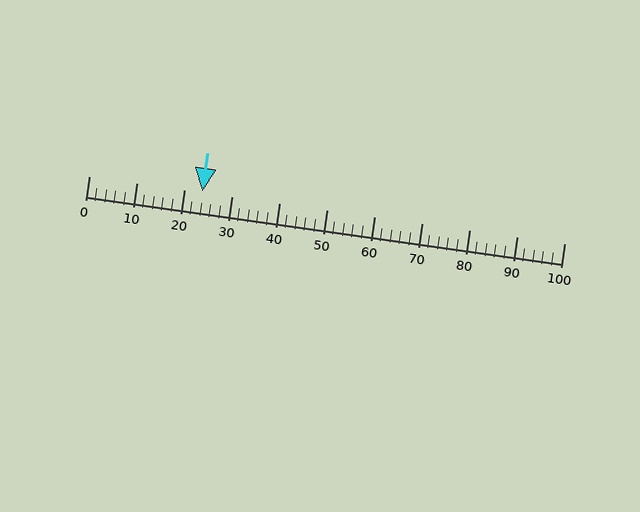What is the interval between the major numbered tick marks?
The major tick marks are spaced 10 units apart.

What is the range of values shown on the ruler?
The ruler shows values from 0 to 100.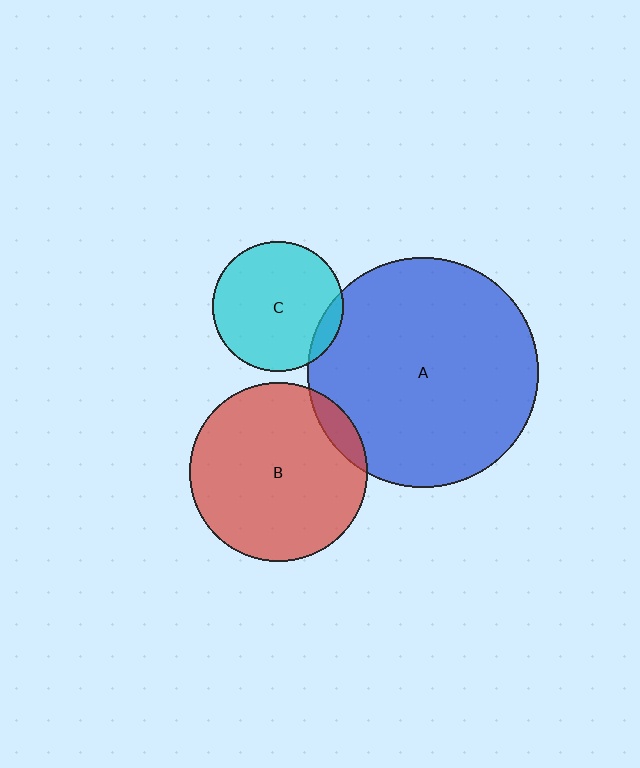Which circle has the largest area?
Circle A (blue).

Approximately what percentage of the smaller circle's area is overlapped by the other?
Approximately 10%.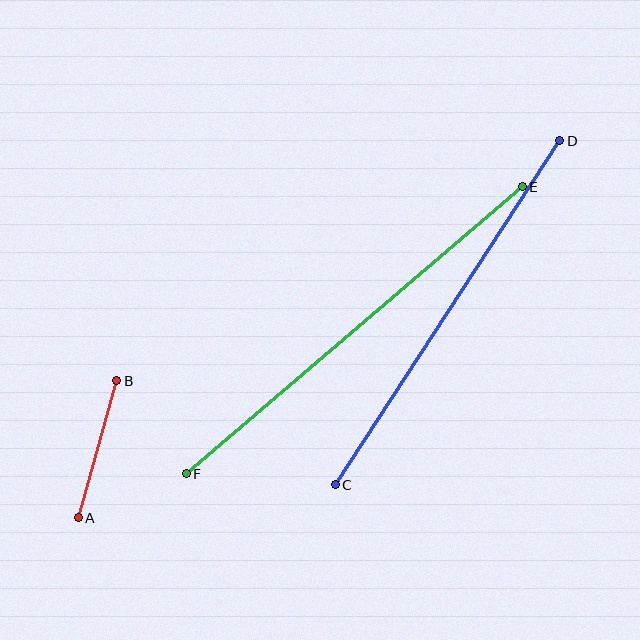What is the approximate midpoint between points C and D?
The midpoint is at approximately (448, 313) pixels.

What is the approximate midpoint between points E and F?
The midpoint is at approximately (354, 330) pixels.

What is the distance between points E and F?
The distance is approximately 442 pixels.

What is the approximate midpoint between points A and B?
The midpoint is at approximately (98, 449) pixels.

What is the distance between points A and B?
The distance is approximately 142 pixels.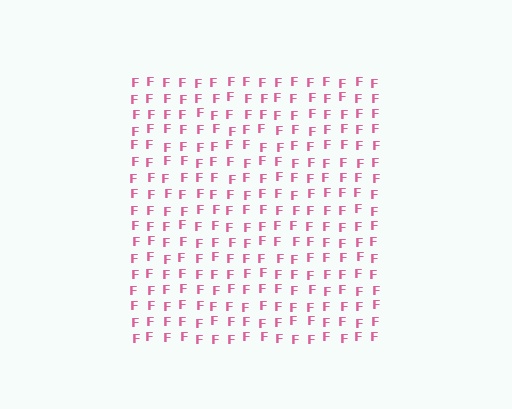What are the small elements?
The small elements are letter F's.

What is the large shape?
The large shape is a square.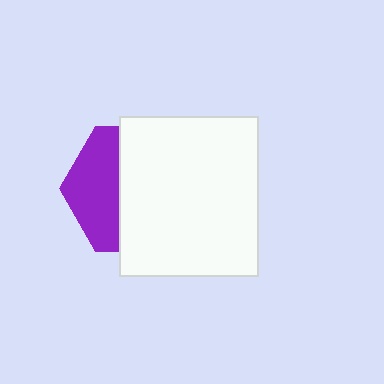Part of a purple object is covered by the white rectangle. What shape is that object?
It is a hexagon.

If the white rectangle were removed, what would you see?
You would see the complete purple hexagon.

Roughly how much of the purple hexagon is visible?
A small part of it is visible (roughly 39%).